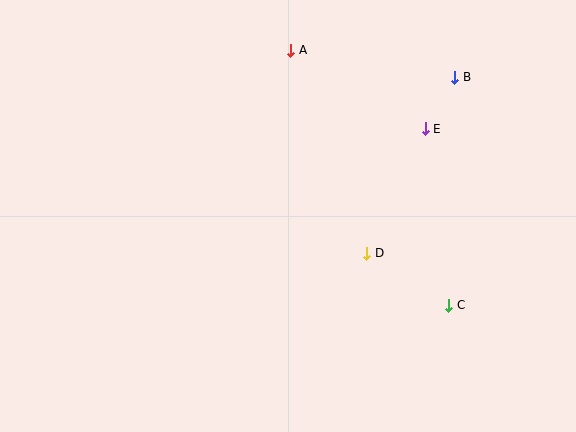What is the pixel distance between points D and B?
The distance between D and B is 197 pixels.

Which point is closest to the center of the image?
Point D at (367, 253) is closest to the center.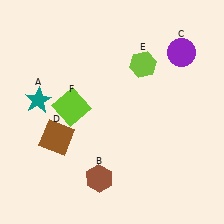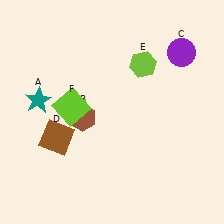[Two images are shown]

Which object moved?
The brown hexagon (B) moved up.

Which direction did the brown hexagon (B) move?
The brown hexagon (B) moved up.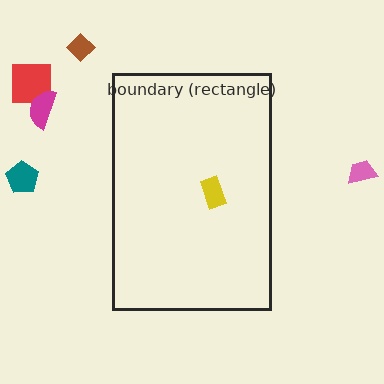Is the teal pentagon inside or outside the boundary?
Outside.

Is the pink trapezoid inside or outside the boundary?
Outside.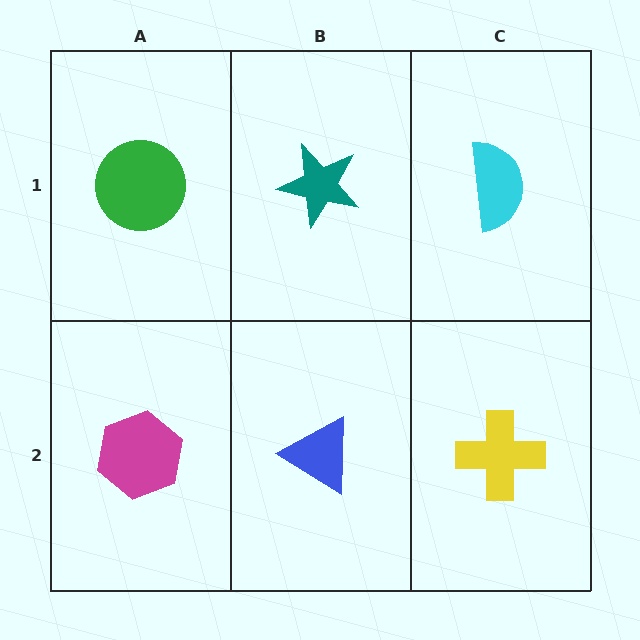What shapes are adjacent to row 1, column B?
A blue triangle (row 2, column B), a green circle (row 1, column A), a cyan semicircle (row 1, column C).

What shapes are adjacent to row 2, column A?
A green circle (row 1, column A), a blue triangle (row 2, column B).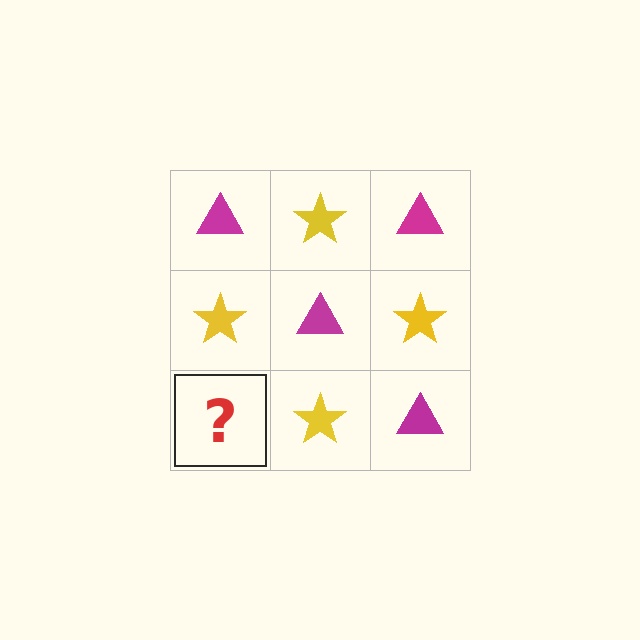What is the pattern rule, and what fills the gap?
The rule is that it alternates magenta triangle and yellow star in a checkerboard pattern. The gap should be filled with a magenta triangle.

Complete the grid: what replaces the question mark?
The question mark should be replaced with a magenta triangle.